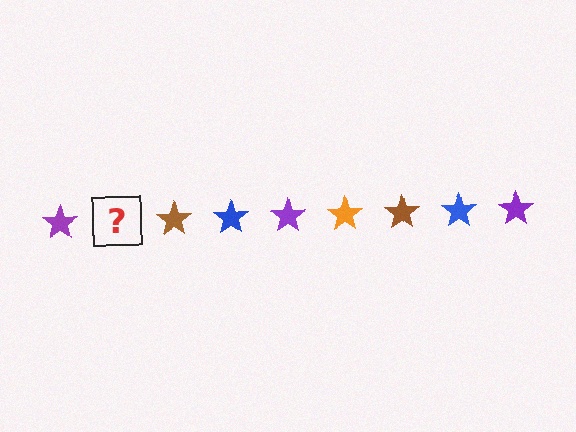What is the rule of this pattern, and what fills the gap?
The rule is that the pattern cycles through purple, orange, brown, blue stars. The gap should be filled with an orange star.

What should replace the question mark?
The question mark should be replaced with an orange star.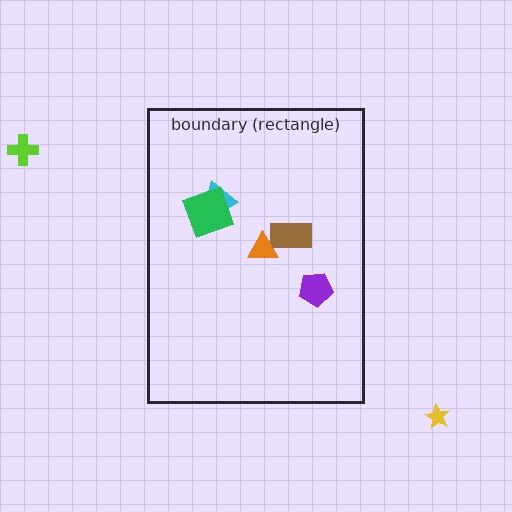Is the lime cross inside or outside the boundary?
Outside.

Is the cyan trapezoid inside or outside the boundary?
Inside.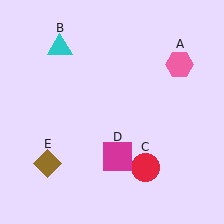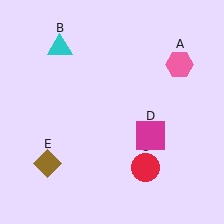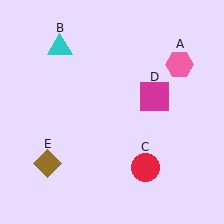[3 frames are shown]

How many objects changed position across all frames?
1 object changed position: magenta square (object D).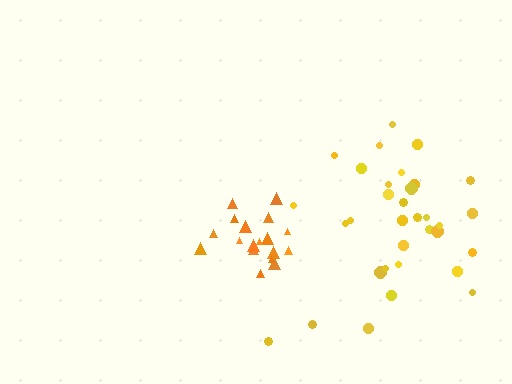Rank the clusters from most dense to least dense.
orange, yellow.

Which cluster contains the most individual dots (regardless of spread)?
Yellow (33).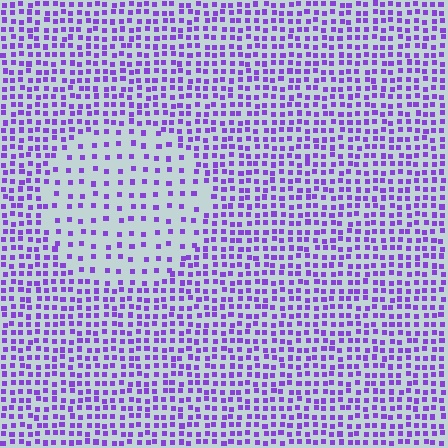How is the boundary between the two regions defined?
The boundary is defined by a change in element density (approximately 2.2x ratio). All elements are the same color, size, and shape.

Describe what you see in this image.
The image contains small purple elements arranged at two different densities. A circle-shaped region is visible where the elements are less densely packed than the surrounding area.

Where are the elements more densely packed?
The elements are more densely packed outside the circle boundary.